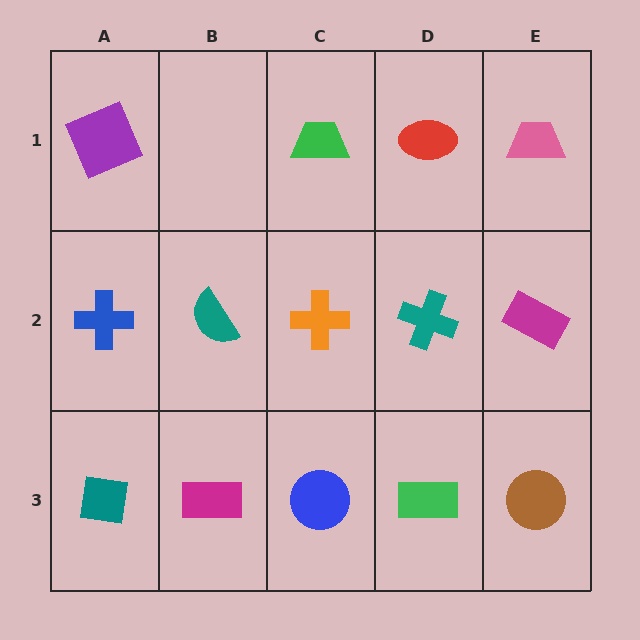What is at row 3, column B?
A magenta rectangle.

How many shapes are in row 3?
5 shapes.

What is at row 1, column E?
A pink trapezoid.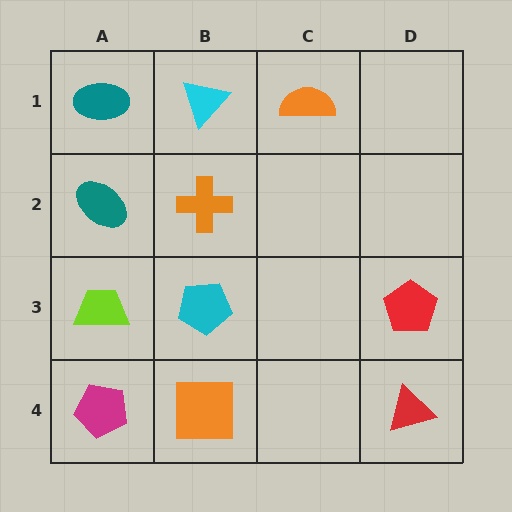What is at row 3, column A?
A lime trapezoid.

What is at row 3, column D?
A red pentagon.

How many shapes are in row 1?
3 shapes.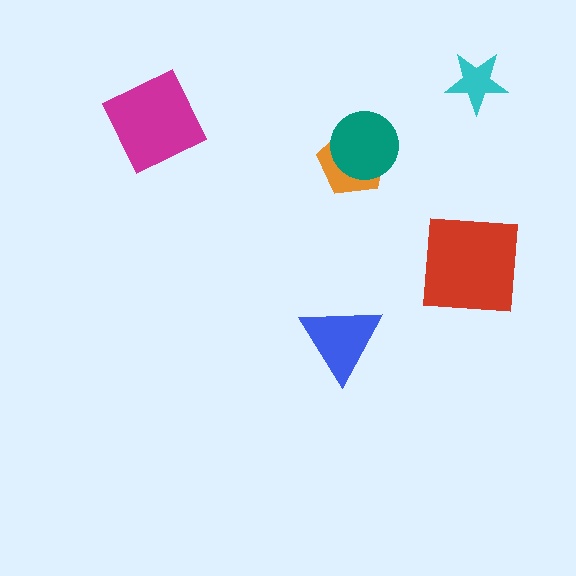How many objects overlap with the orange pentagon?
1 object overlaps with the orange pentagon.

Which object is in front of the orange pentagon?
The teal circle is in front of the orange pentagon.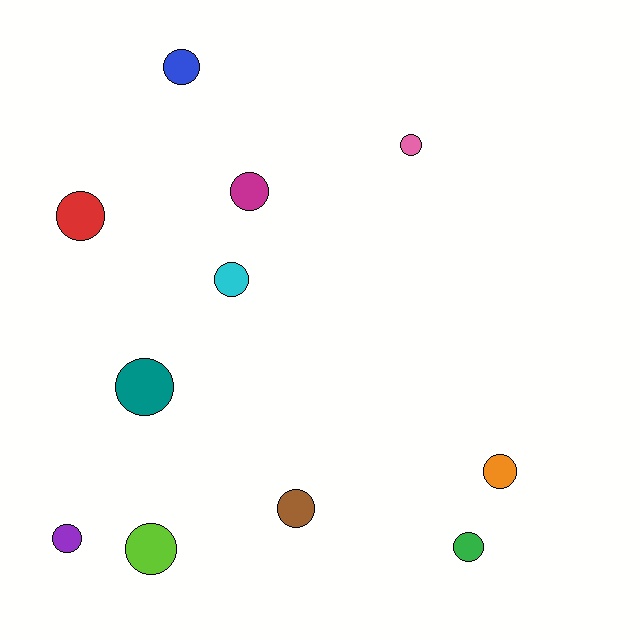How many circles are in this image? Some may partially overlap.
There are 11 circles.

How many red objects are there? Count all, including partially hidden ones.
There is 1 red object.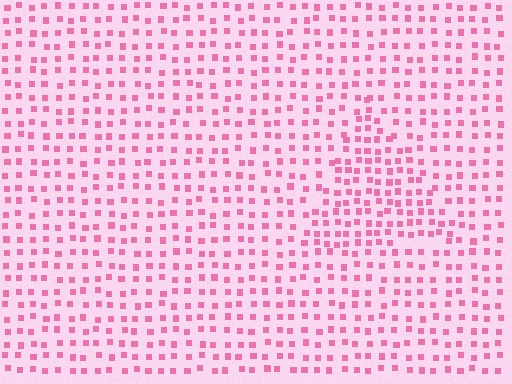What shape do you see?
I see a triangle.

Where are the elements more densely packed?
The elements are more densely packed inside the triangle boundary.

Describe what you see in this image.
The image contains small pink elements arranged at two different densities. A triangle-shaped region is visible where the elements are more densely packed than the surrounding area.